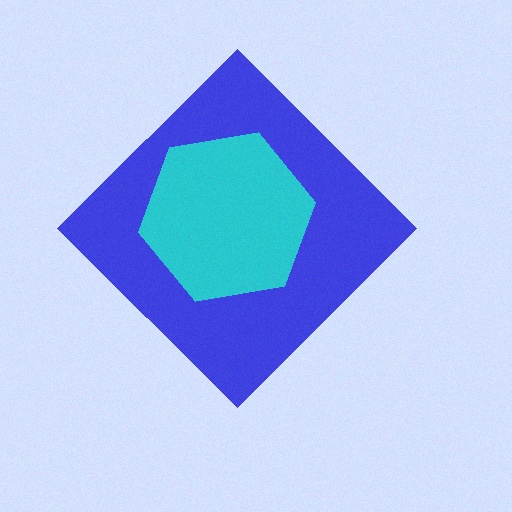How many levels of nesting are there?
2.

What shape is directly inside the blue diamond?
The cyan hexagon.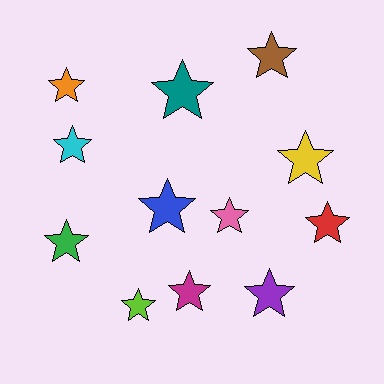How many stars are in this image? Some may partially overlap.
There are 12 stars.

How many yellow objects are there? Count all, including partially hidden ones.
There is 1 yellow object.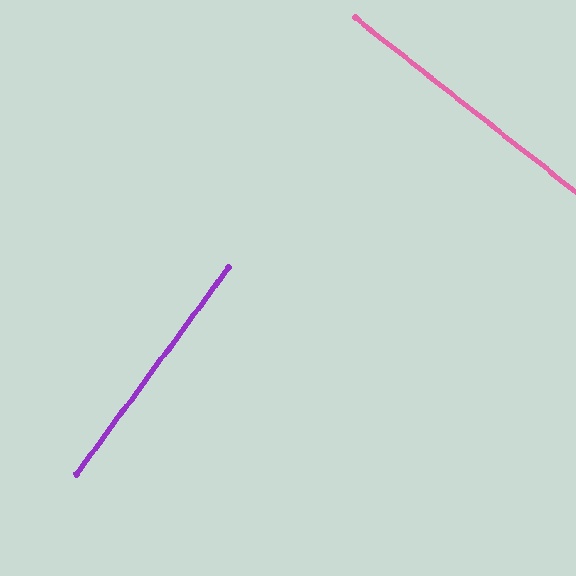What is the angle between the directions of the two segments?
Approximately 88 degrees.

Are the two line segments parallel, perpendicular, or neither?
Perpendicular — they meet at approximately 88°.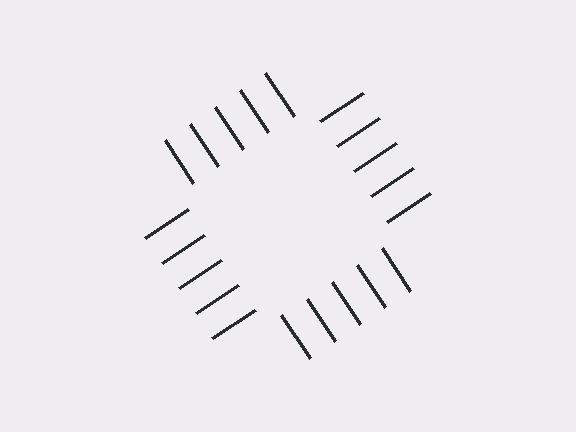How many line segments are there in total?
20 — 5 along each of the 4 edges.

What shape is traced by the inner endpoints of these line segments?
An illusory square — the line segments terminate on its edges but no continuous stroke is drawn.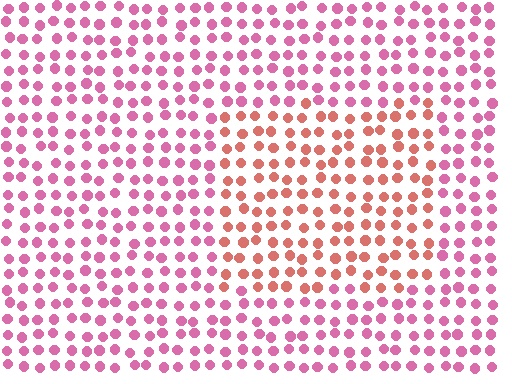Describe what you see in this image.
The image is filled with small pink elements in a uniform arrangement. A rectangle-shaped region is visible where the elements are tinted to a slightly different hue, forming a subtle color boundary.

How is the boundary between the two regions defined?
The boundary is defined purely by a slight shift in hue (about 37 degrees). Spacing, size, and orientation are identical on both sides.